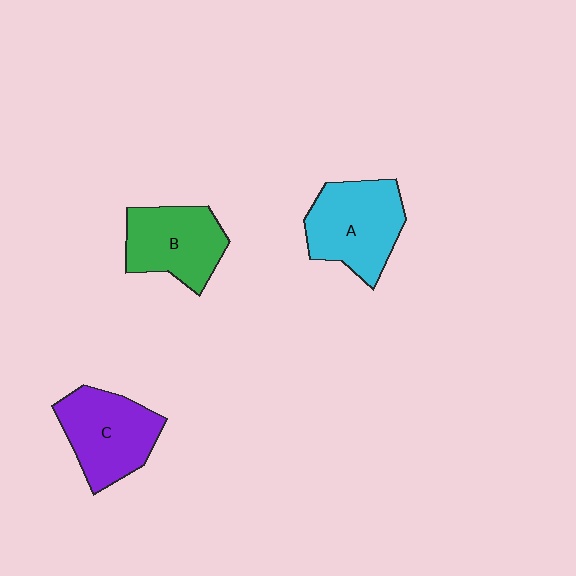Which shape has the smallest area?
Shape B (green).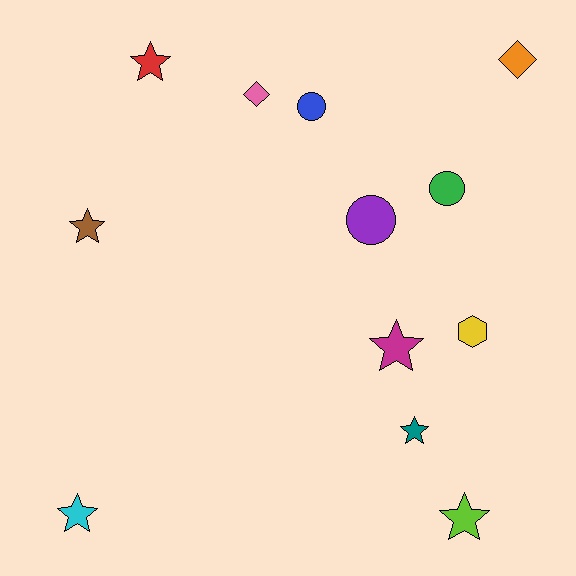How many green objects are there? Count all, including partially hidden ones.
There is 1 green object.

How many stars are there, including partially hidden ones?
There are 6 stars.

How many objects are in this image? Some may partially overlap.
There are 12 objects.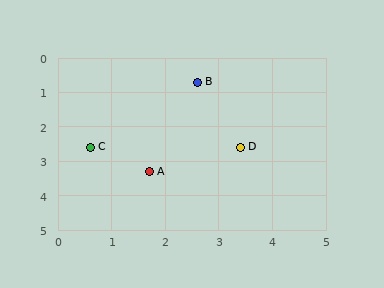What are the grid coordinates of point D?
Point D is at approximately (3.4, 2.6).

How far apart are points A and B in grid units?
Points A and B are about 2.8 grid units apart.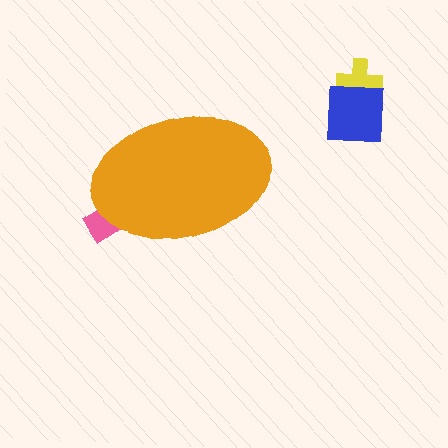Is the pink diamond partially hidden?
Yes, the pink diamond is partially hidden behind the orange ellipse.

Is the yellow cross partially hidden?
No, the yellow cross is fully visible.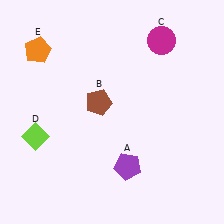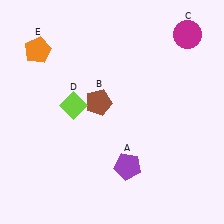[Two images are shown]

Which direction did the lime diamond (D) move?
The lime diamond (D) moved right.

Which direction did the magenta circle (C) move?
The magenta circle (C) moved right.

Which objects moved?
The objects that moved are: the magenta circle (C), the lime diamond (D).